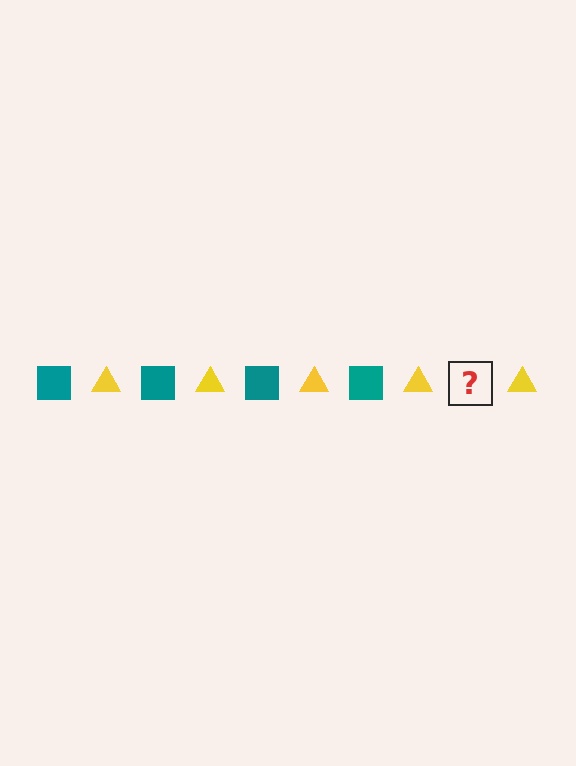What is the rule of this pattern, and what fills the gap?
The rule is that the pattern alternates between teal square and yellow triangle. The gap should be filled with a teal square.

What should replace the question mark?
The question mark should be replaced with a teal square.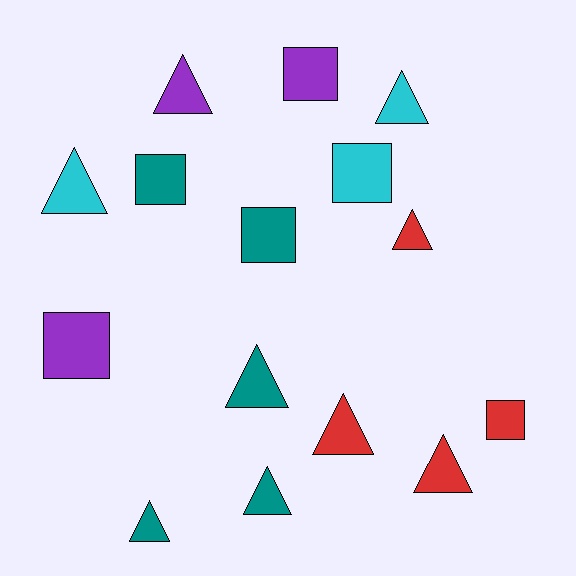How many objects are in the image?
There are 15 objects.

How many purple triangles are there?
There is 1 purple triangle.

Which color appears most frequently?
Teal, with 5 objects.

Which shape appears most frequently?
Triangle, with 9 objects.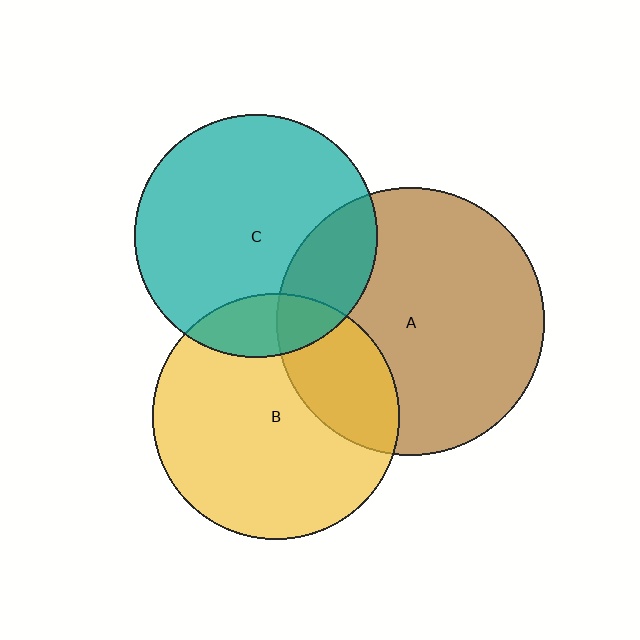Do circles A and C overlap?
Yes.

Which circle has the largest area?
Circle A (brown).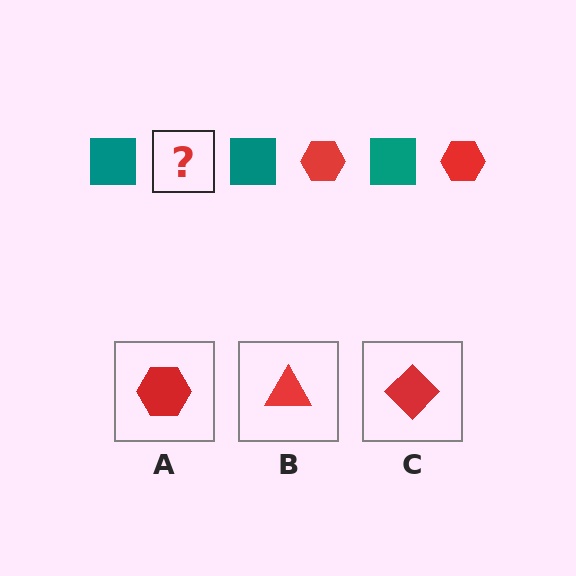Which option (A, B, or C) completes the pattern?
A.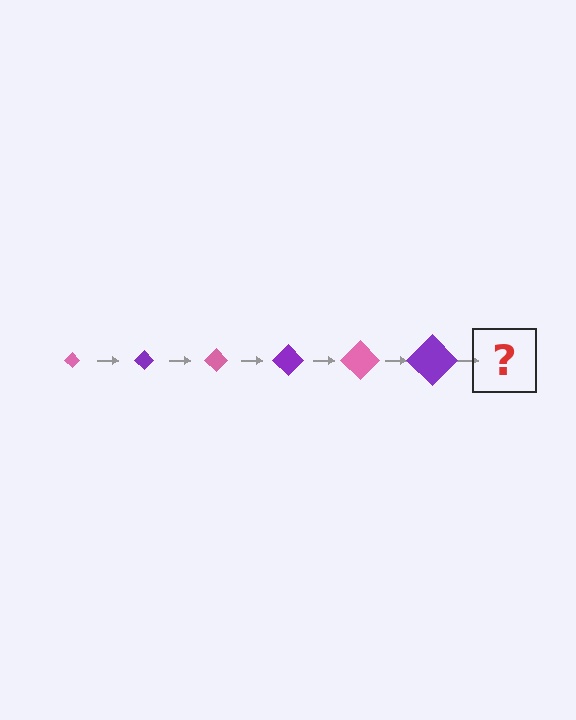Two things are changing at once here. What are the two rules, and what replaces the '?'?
The two rules are that the diamond grows larger each step and the color cycles through pink and purple. The '?' should be a pink diamond, larger than the previous one.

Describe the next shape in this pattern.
It should be a pink diamond, larger than the previous one.